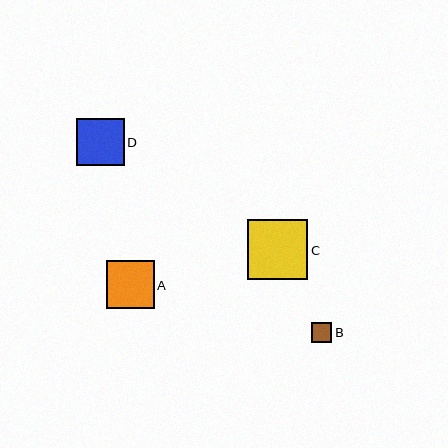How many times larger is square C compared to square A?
Square C is approximately 1.3 times the size of square A.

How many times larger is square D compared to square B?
Square D is approximately 2.3 times the size of square B.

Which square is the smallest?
Square B is the smallest with a size of approximately 21 pixels.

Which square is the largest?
Square C is the largest with a size of approximately 60 pixels.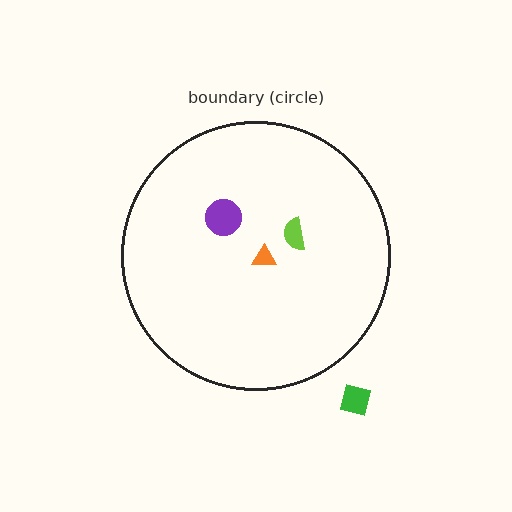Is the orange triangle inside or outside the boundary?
Inside.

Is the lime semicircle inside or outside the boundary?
Inside.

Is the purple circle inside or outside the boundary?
Inside.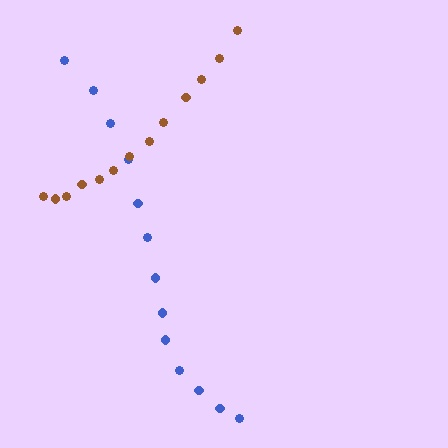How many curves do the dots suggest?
There are 2 distinct paths.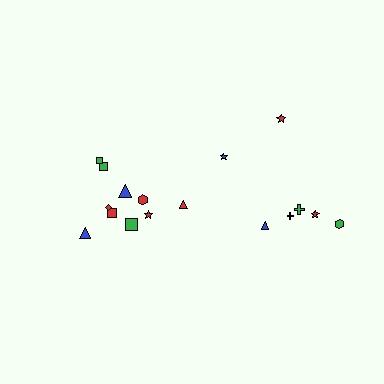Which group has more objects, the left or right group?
The left group.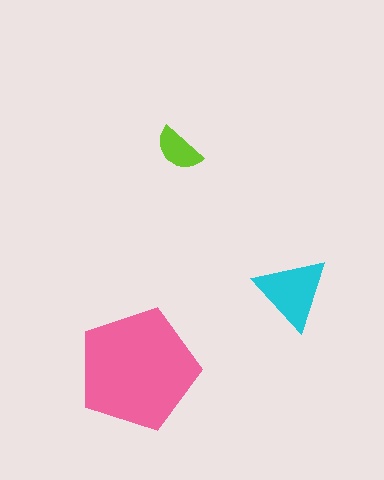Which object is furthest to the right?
The cyan triangle is rightmost.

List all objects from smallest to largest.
The lime semicircle, the cyan triangle, the pink pentagon.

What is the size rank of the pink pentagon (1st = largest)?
1st.